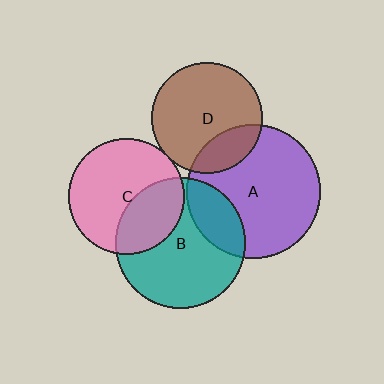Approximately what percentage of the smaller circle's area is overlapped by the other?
Approximately 35%.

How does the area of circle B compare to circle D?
Approximately 1.4 times.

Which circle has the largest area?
Circle A (purple).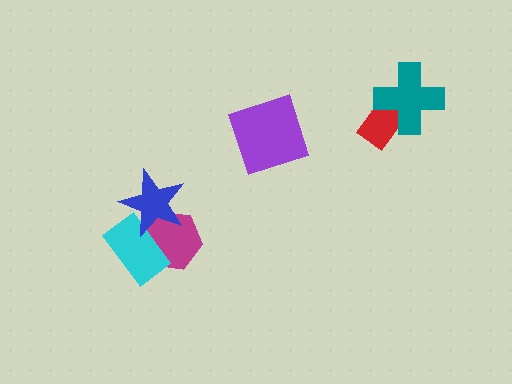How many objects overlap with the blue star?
2 objects overlap with the blue star.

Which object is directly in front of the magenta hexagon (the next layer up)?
The cyan rectangle is directly in front of the magenta hexagon.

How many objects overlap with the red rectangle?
1 object overlaps with the red rectangle.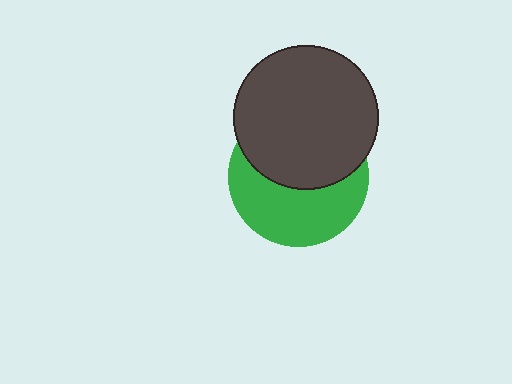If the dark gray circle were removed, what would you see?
You would see the complete green circle.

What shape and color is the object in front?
The object in front is a dark gray circle.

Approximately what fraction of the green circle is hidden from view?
Roughly 50% of the green circle is hidden behind the dark gray circle.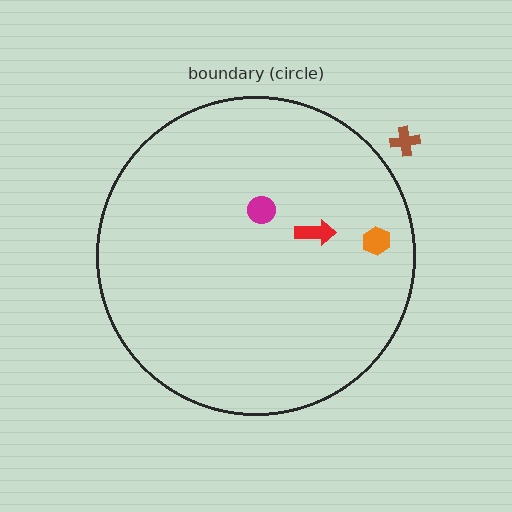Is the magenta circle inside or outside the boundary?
Inside.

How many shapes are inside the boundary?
3 inside, 1 outside.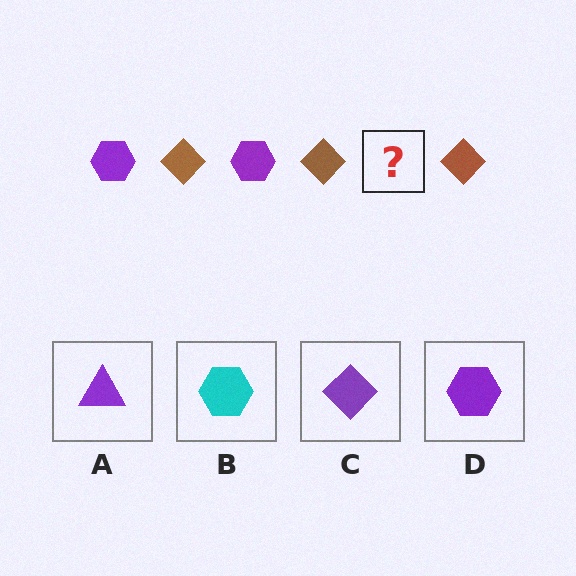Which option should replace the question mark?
Option D.